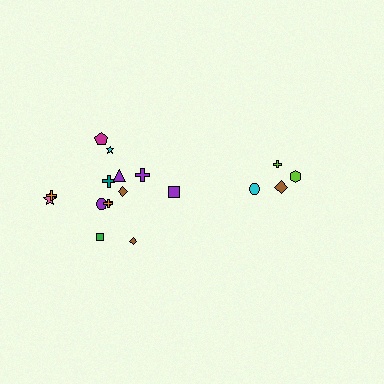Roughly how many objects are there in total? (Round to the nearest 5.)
Roughly 20 objects in total.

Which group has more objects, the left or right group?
The left group.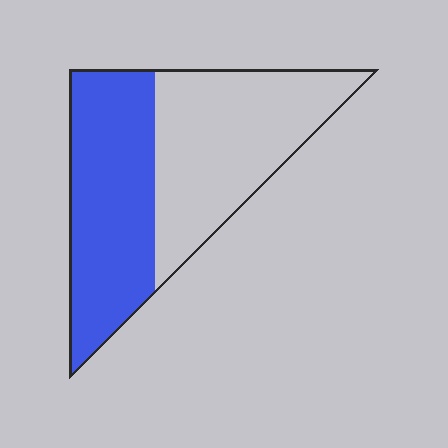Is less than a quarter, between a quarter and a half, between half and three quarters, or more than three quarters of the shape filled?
Between a quarter and a half.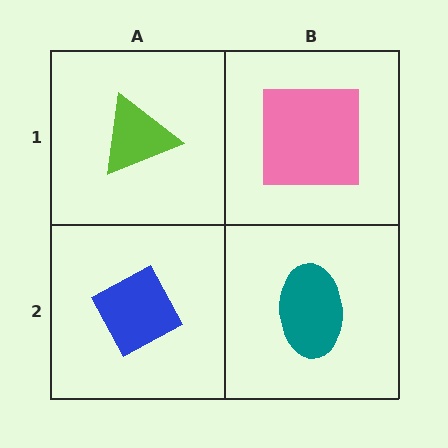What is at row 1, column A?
A lime triangle.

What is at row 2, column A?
A blue diamond.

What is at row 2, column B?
A teal ellipse.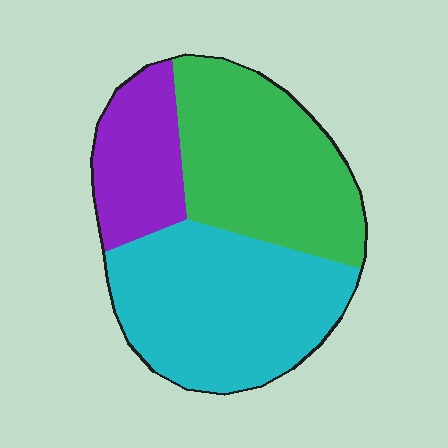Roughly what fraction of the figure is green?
Green covers 38% of the figure.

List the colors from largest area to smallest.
From largest to smallest: cyan, green, purple.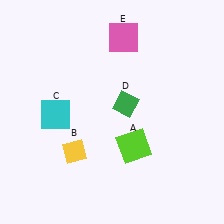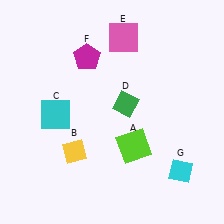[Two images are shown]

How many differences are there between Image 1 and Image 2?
There are 2 differences between the two images.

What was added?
A magenta pentagon (F), a cyan diamond (G) were added in Image 2.